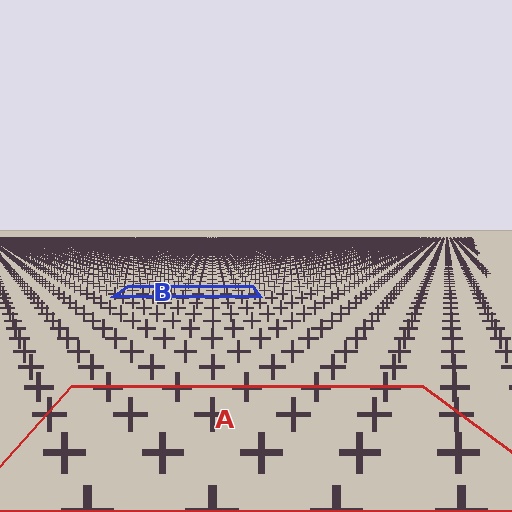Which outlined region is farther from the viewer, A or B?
Region B is farther from the viewer — the texture elements inside it appear smaller and more densely packed.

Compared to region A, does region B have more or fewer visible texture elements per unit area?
Region B has more texture elements per unit area — they are packed more densely because it is farther away.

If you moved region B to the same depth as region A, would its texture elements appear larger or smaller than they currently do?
They would appear larger. At a closer depth, the same texture elements are projected at a bigger on-screen size.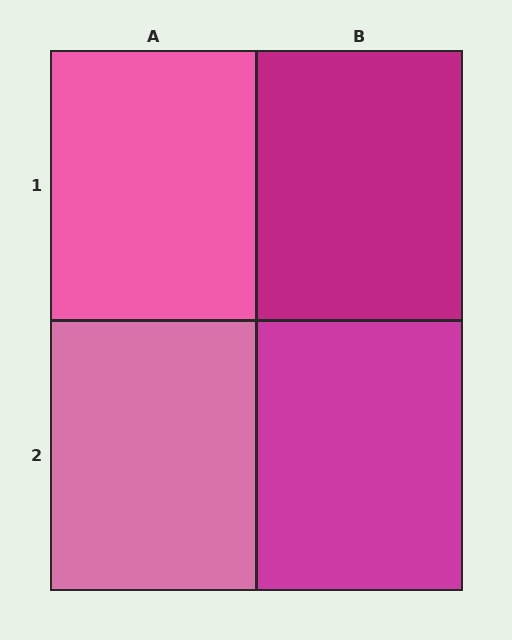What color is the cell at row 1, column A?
Pink.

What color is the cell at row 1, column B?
Magenta.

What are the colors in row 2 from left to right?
Pink, magenta.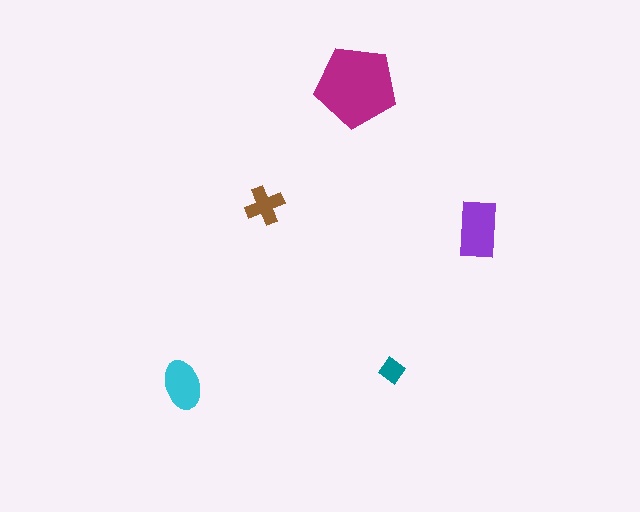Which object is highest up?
The magenta pentagon is topmost.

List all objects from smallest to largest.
The teal diamond, the brown cross, the cyan ellipse, the purple rectangle, the magenta pentagon.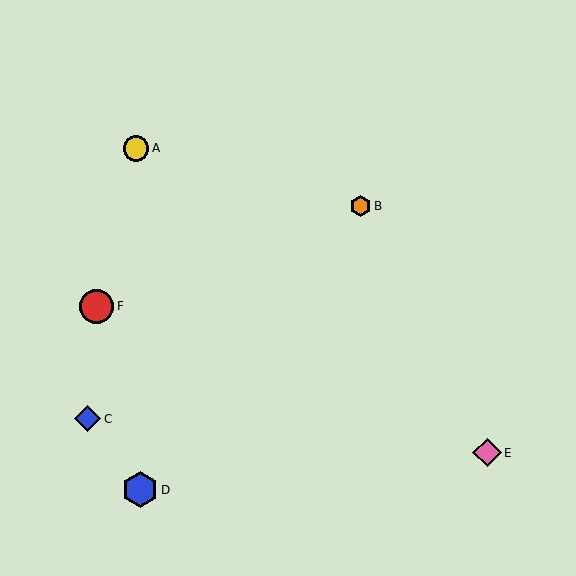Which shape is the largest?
The blue hexagon (labeled D) is the largest.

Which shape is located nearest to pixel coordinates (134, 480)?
The blue hexagon (labeled D) at (140, 490) is nearest to that location.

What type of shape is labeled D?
Shape D is a blue hexagon.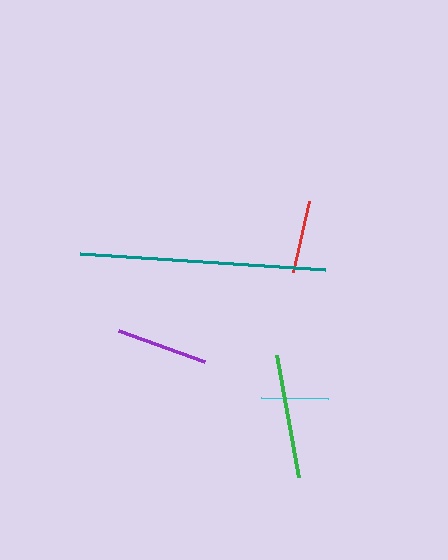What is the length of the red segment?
The red segment is approximately 73 pixels long.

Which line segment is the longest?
The teal line is the longest at approximately 246 pixels.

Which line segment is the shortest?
The cyan line is the shortest at approximately 67 pixels.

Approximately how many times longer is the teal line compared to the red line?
The teal line is approximately 3.4 times the length of the red line.